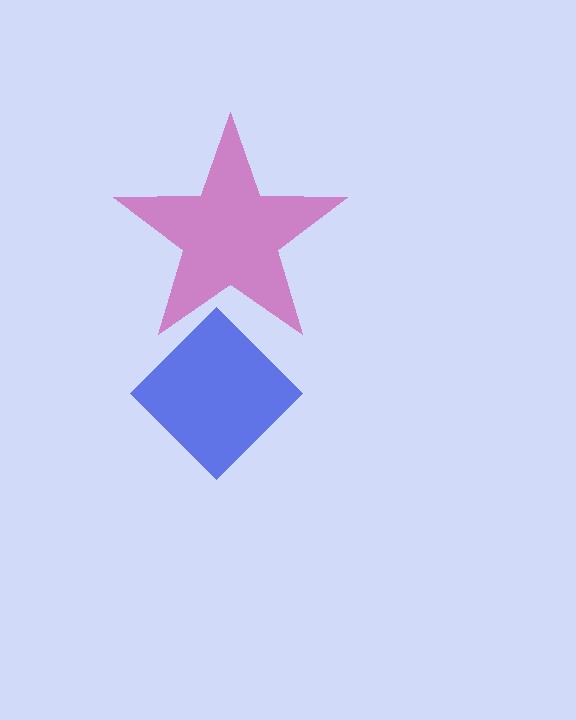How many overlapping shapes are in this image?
There are 2 overlapping shapes in the image.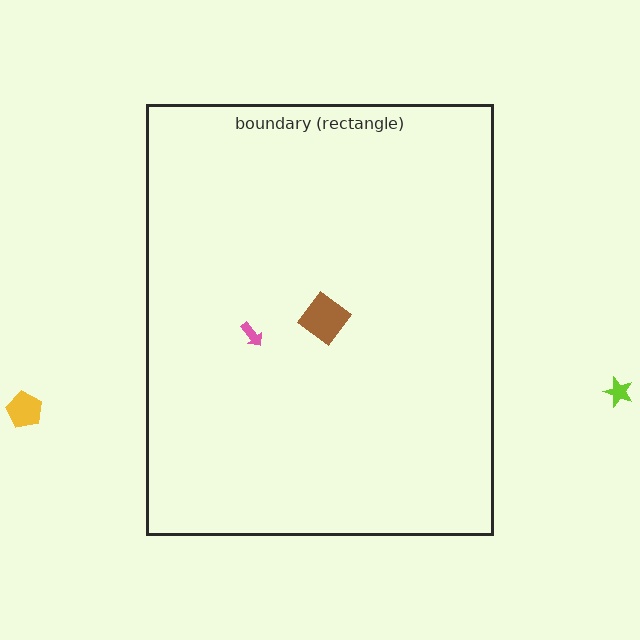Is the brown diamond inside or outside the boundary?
Inside.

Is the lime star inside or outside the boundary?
Outside.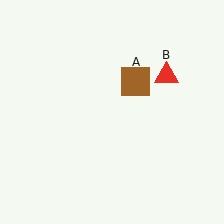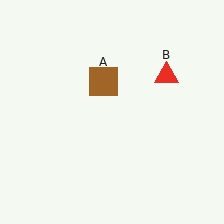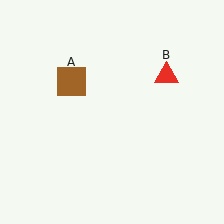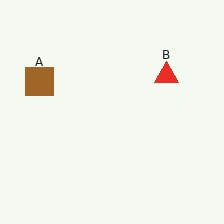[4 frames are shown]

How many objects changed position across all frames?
1 object changed position: brown square (object A).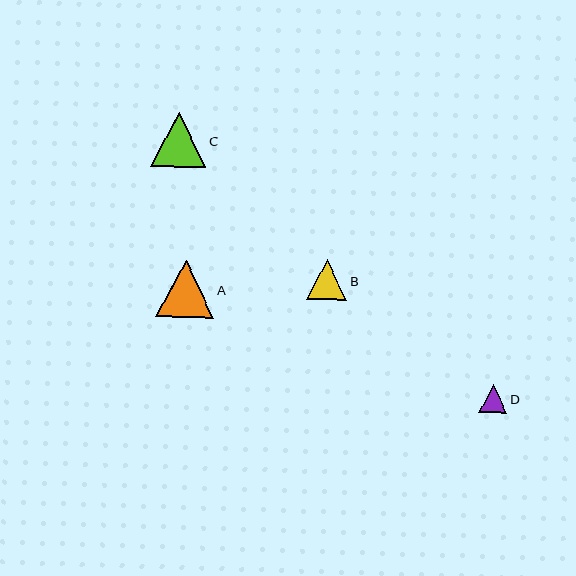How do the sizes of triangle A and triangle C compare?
Triangle A and triangle C are approximately the same size.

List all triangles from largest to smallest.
From largest to smallest: A, C, B, D.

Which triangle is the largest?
Triangle A is the largest with a size of approximately 58 pixels.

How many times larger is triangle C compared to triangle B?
Triangle C is approximately 1.4 times the size of triangle B.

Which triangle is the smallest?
Triangle D is the smallest with a size of approximately 27 pixels.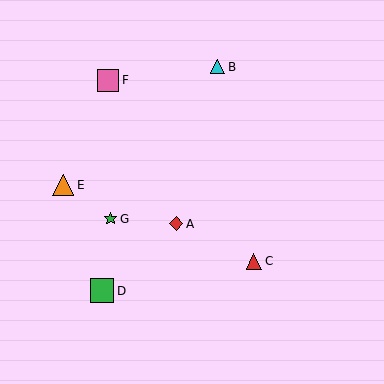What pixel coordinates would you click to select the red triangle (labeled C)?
Click at (254, 261) to select the red triangle C.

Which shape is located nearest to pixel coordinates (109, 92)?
The pink square (labeled F) at (108, 80) is nearest to that location.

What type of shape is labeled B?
Shape B is a cyan triangle.